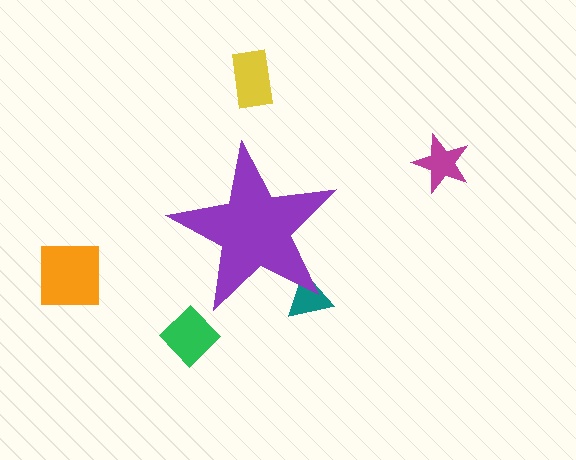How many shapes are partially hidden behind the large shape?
1 shape is partially hidden.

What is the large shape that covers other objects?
A purple star.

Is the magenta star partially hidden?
No, the magenta star is fully visible.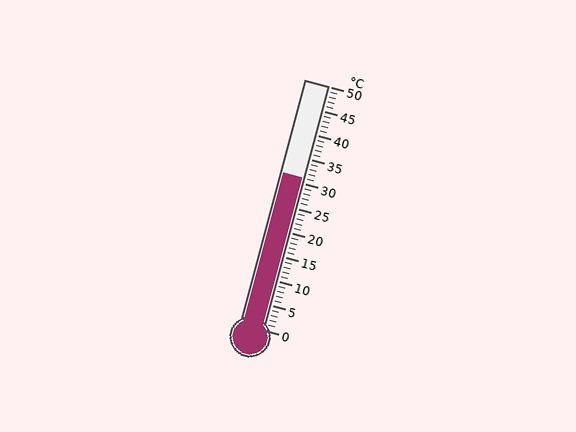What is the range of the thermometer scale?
The thermometer scale ranges from 0°C to 50°C.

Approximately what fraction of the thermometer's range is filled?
The thermometer is filled to approximately 60% of its range.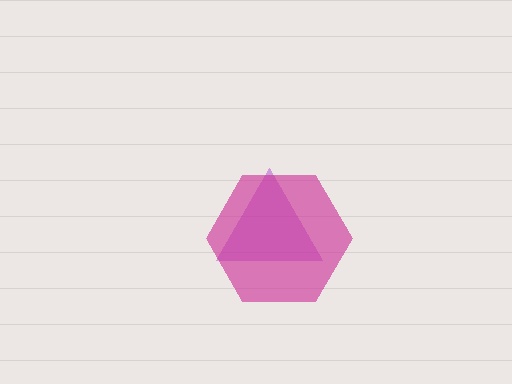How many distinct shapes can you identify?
There are 2 distinct shapes: a purple triangle, a magenta hexagon.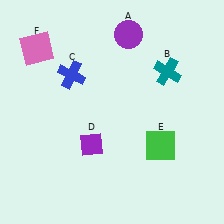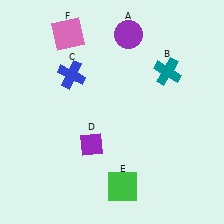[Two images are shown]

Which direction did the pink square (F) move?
The pink square (F) moved right.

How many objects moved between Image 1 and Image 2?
2 objects moved between the two images.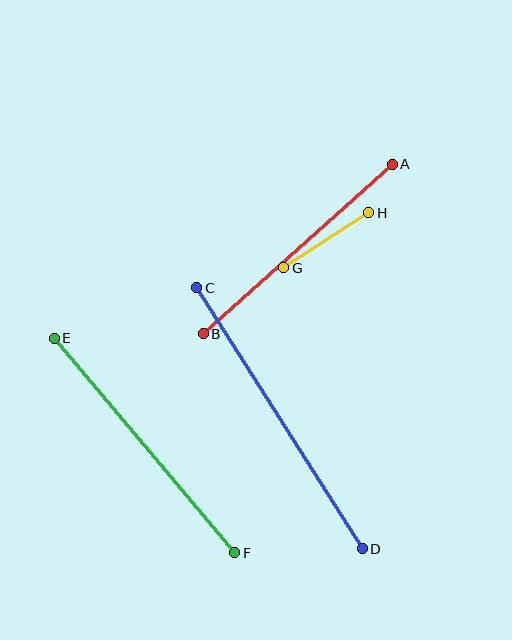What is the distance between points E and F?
The distance is approximately 280 pixels.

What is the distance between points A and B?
The distance is approximately 254 pixels.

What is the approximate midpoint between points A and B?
The midpoint is at approximately (298, 249) pixels.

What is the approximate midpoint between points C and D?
The midpoint is at approximately (280, 418) pixels.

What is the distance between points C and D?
The distance is approximately 309 pixels.